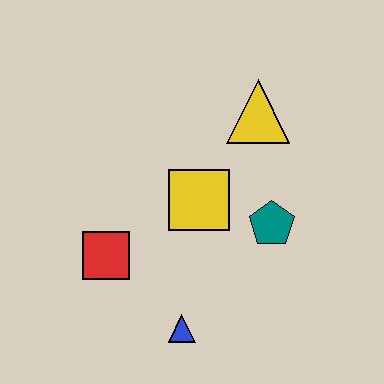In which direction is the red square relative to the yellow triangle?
The red square is to the left of the yellow triangle.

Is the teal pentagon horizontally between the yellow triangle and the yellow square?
No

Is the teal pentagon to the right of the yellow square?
Yes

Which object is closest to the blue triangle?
The red square is closest to the blue triangle.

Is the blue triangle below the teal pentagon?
Yes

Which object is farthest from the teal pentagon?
The red square is farthest from the teal pentagon.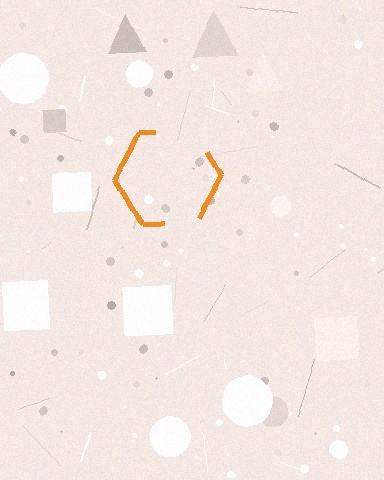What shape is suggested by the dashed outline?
The dashed outline suggests a hexagon.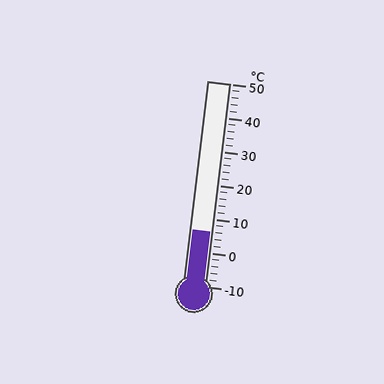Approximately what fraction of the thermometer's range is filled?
The thermometer is filled to approximately 25% of its range.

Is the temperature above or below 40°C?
The temperature is below 40°C.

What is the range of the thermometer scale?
The thermometer scale ranges from -10°C to 50°C.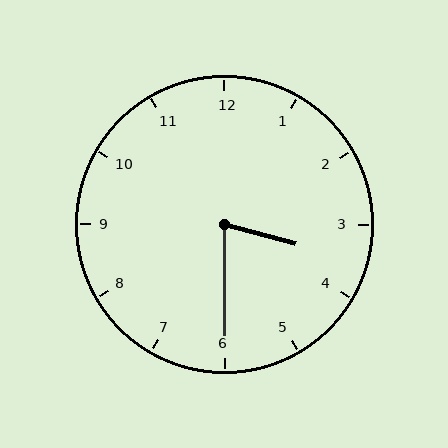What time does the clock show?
3:30.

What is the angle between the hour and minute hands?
Approximately 75 degrees.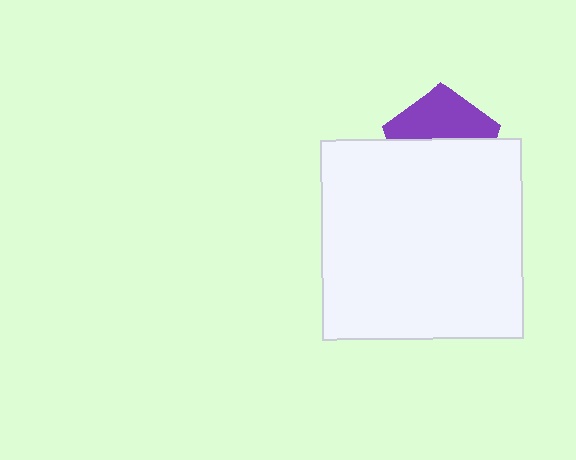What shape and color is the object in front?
The object in front is a white square.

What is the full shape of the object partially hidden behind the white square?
The partially hidden object is a purple pentagon.